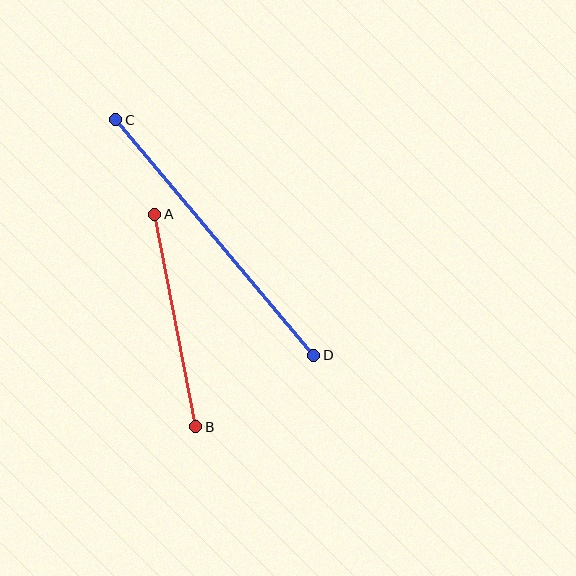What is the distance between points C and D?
The distance is approximately 307 pixels.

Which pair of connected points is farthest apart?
Points C and D are farthest apart.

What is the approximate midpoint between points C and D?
The midpoint is at approximately (215, 238) pixels.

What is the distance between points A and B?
The distance is approximately 217 pixels.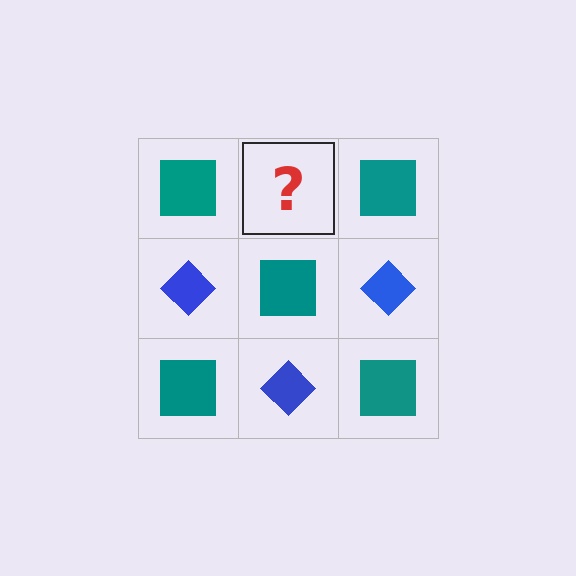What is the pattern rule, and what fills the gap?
The rule is that it alternates teal square and blue diamond in a checkerboard pattern. The gap should be filled with a blue diamond.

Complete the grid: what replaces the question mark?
The question mark should be replaced with a blue diamond.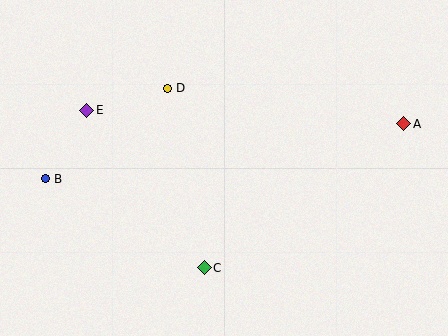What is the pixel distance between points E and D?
The distance between E and D is 84 pixels.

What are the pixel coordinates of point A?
Point A is at (404, 124).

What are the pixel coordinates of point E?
Point E is at (87, 110).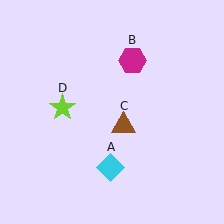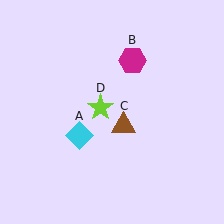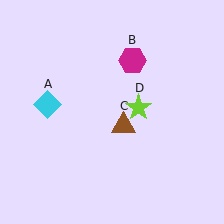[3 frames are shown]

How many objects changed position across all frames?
2 objects changed position: cyan diamond (object A), lime star (object D).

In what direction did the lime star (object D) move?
The lime star (object D) moved right.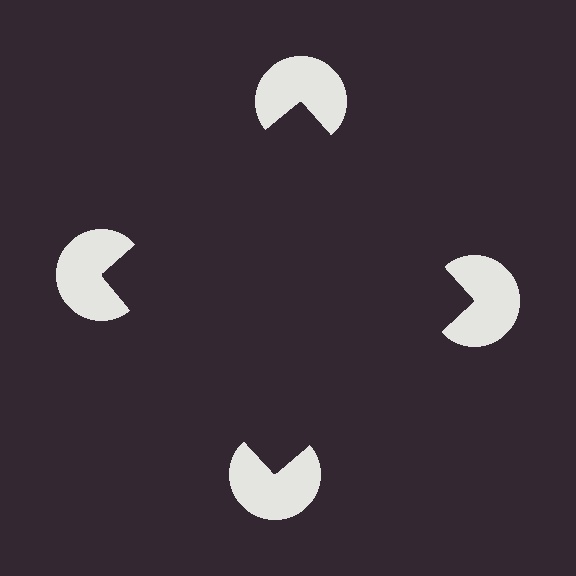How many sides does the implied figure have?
4 sides.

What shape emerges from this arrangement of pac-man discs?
An illusory square — its edges are inferred from the aligned wedge cuts in the pac-man discs, not physically drawn.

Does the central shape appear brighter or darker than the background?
It typically appears slightly darker than the background, even though no actual brightness change is drawn.